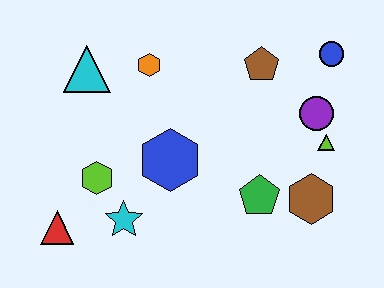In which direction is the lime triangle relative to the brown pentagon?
The lime triangle is below the brown pentagon.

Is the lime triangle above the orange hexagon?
No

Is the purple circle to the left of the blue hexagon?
No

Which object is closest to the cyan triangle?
The orange hexagon is closest to the cyan triangle.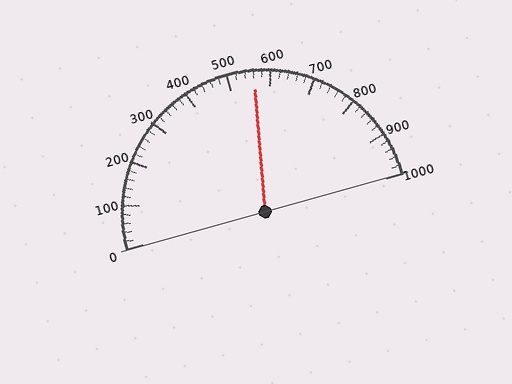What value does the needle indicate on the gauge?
The needle indicates approximately 560.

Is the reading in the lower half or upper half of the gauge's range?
The reading is in the upper half of the range (0 to 1000).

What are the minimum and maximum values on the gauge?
The gauge ranges from 0 to 1000.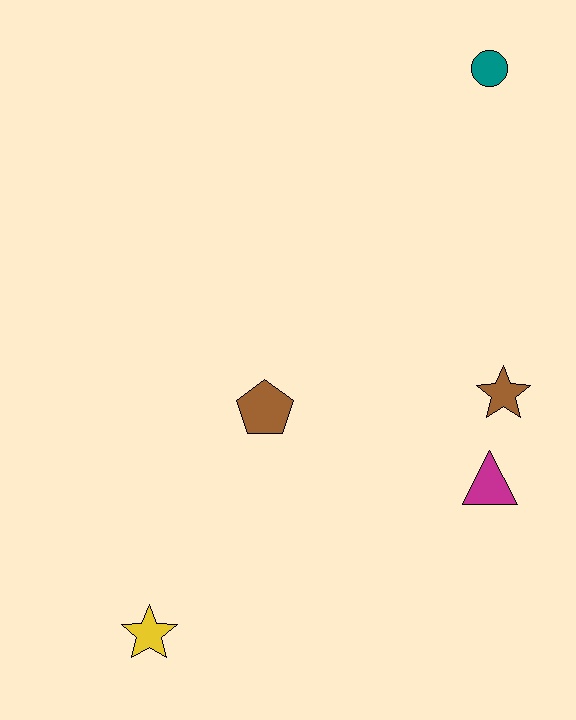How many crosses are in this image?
There are no crosses.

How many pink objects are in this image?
There are no pink objects.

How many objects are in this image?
There are 5 objects.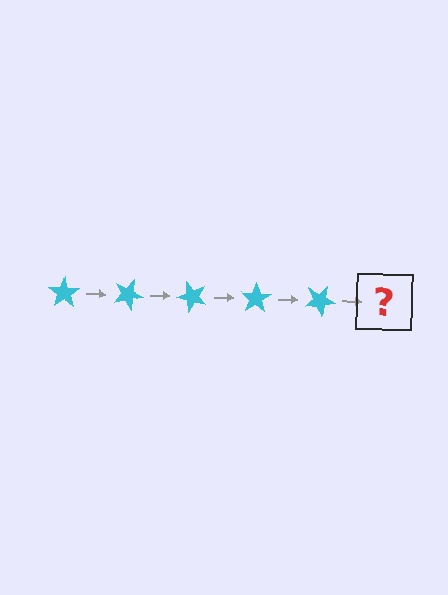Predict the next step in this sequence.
The next step is a cyan star rotated 125 degrees.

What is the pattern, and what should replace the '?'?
The pattern is that the star rotates 25 degrees each step. The '?' should be a cyan star rotated 125 degrees.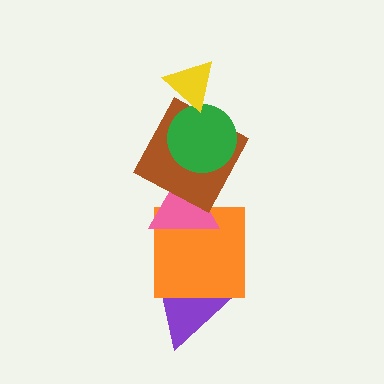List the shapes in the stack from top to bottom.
From top to bottom: the yellow triangle, the green circle, the brown square, the pink triangle, the orange square, the purple triangle.